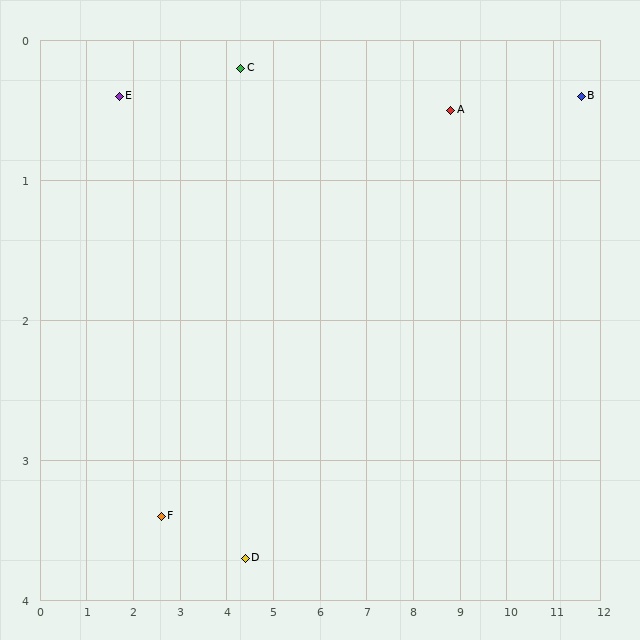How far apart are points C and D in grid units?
Points C and D are about 3.5 grid units apart.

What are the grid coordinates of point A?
Point A is at approximately (8.8, 0.5).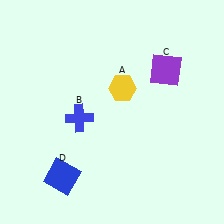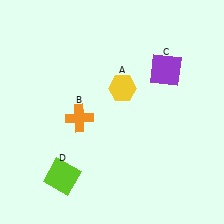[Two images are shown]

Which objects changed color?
B changed from blue to orange. D changed from blue to lime.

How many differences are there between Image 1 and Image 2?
There are 2 differences between the two images.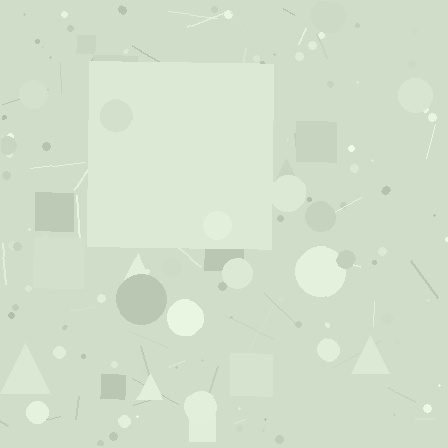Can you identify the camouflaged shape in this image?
The camouflaged shape is a square.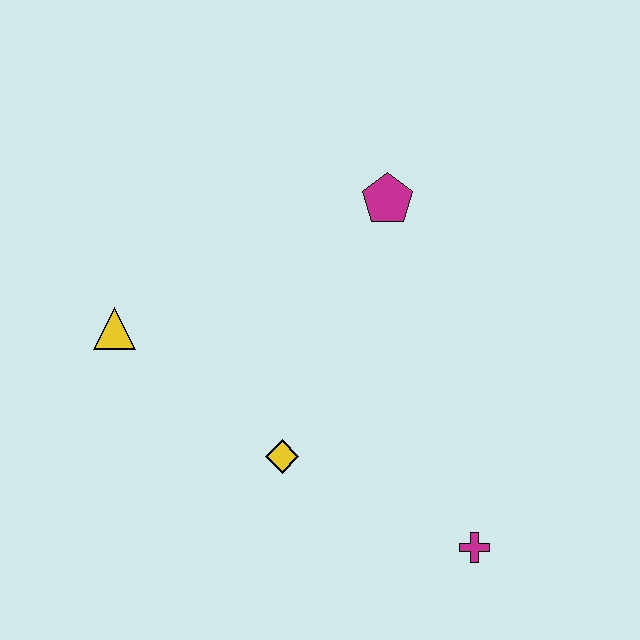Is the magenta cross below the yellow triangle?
Yes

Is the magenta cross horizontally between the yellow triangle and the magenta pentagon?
No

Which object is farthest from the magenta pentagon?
The magenta cross is farthest from the magenta pentagon.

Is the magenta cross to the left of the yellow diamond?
No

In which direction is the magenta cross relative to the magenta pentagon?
The magenta cross is below the magenta pentagon.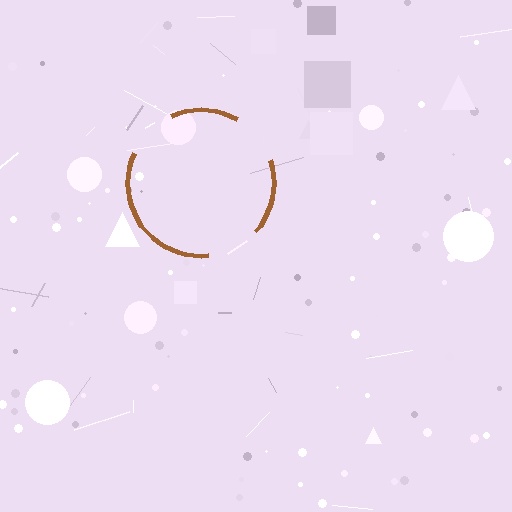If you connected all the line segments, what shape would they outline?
They would outline a circle.